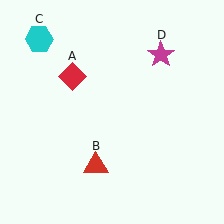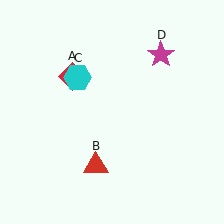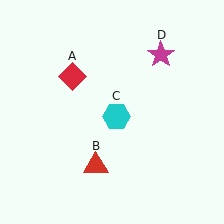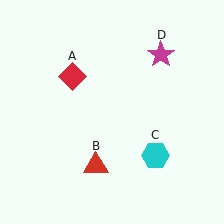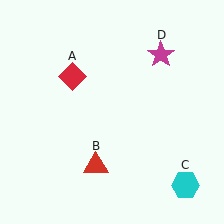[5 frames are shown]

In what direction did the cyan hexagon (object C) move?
The cyan hexagon (object C) moved down and to the right.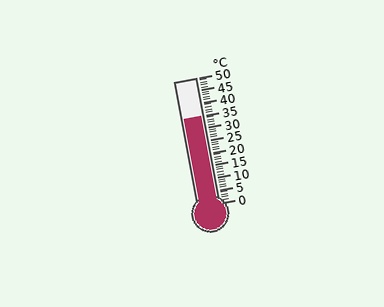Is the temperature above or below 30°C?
The temperature is above 30°C.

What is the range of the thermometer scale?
The thermometer scale ranges from 0°C to 50°C.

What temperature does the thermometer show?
The thermometer shows approximately 35°C.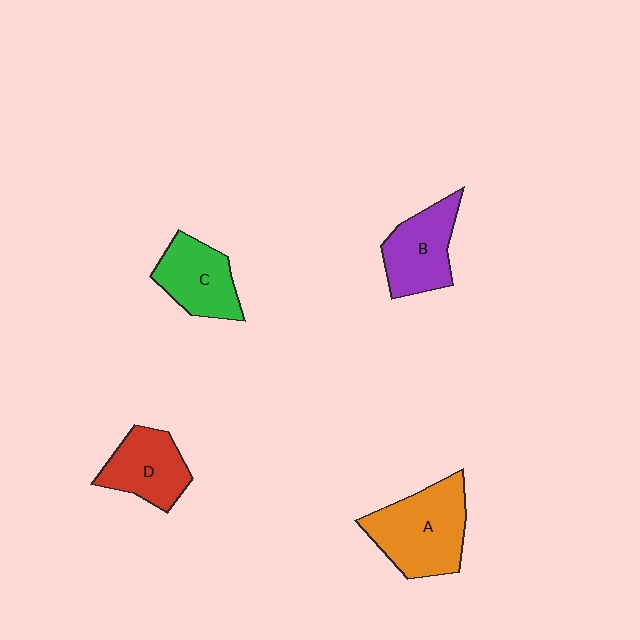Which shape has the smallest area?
Shape D (red).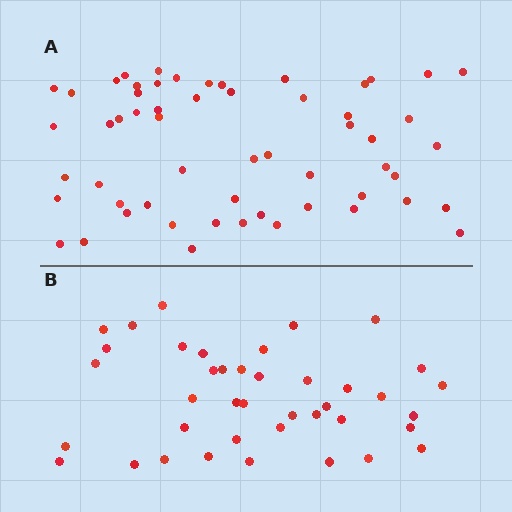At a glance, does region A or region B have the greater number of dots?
Region A (the top region) has more dots.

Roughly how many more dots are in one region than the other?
Region A has approximately 15 more dots than region B.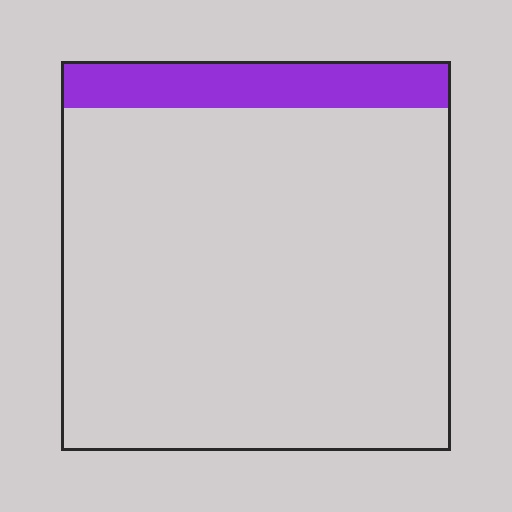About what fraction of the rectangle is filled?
About one eighth (1/8).